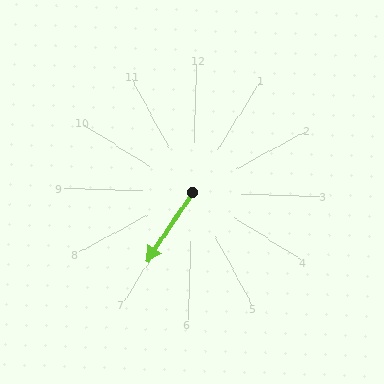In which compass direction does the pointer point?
Southwest.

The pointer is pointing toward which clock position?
Roughly 7 o'clock.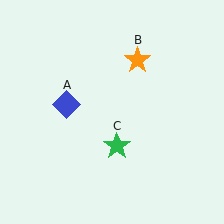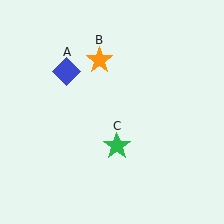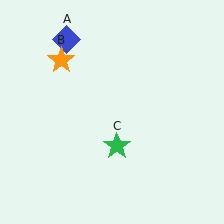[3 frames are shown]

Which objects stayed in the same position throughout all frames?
Green star (object C) remained stationary.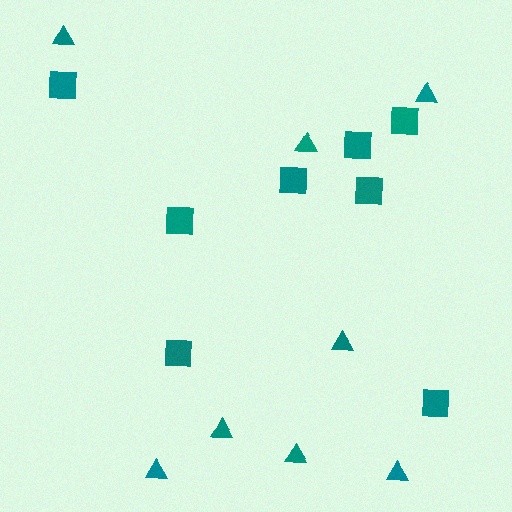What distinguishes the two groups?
There are 2 groups: one group of triangles (8) and one group of squares (8).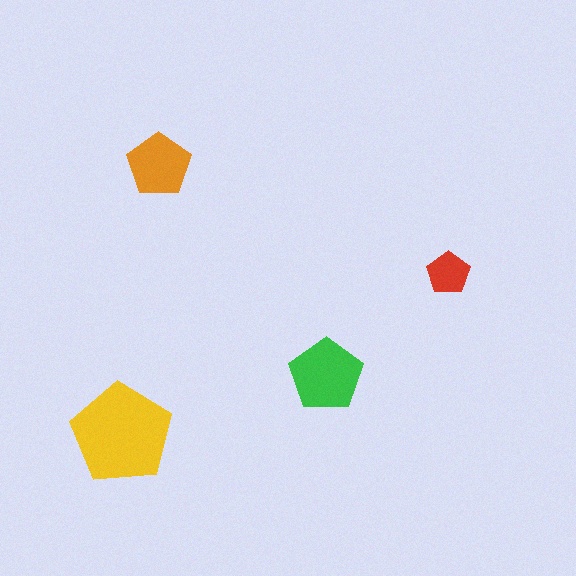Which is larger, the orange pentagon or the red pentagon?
The orange one.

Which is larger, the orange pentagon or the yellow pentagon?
The yellow one.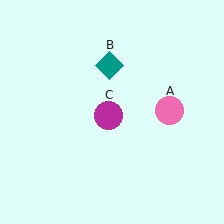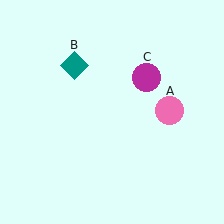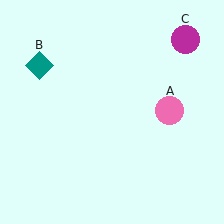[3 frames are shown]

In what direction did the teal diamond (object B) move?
The teal diamond (object B) moved left.